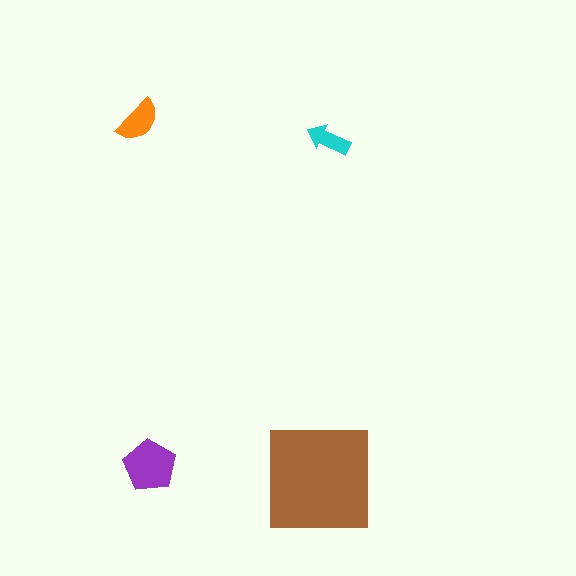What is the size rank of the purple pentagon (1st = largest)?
2nd.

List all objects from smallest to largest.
The cyan arrow, the orange semicircle, the purple pentagon, the brown square.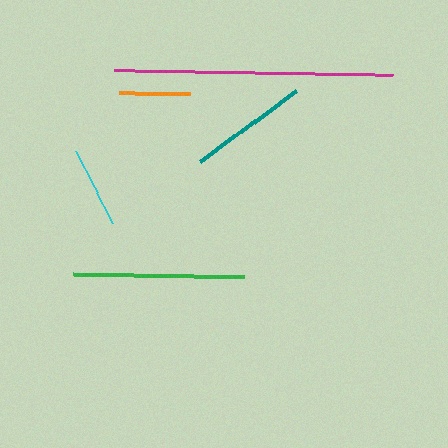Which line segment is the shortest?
The orange line is the shortest at approximately 71 pixels.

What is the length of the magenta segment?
The magenta segment is approximately 279 pixels long.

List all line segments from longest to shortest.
From longest to shortest: magenta, green, teal, cyan, orange.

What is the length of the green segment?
The green segment is approximately 171 pixels long.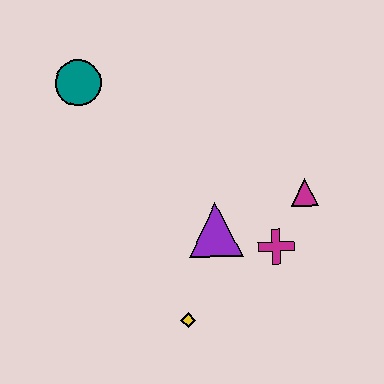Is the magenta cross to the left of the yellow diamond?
No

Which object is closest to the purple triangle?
The magenta cross is closest to the purple triangle.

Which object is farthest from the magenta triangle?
The teal circle is farthest from the magenta triangle.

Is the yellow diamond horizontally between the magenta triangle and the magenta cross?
No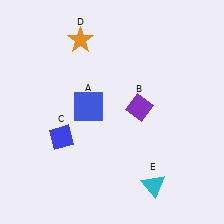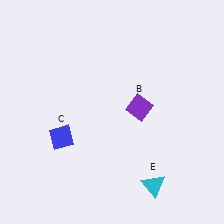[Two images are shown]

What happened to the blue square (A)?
The blue square (A) was removed in Image 2. It was in the top-left area of Image 1.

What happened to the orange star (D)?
The orange star (D) was removed in Image 2. It was in the top-left area of Image 1.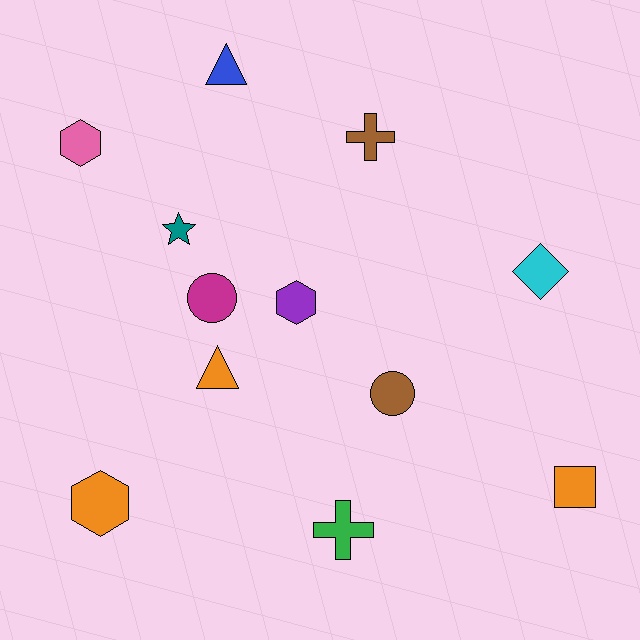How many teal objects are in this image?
There is 1 teal object.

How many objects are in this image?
There are 12 objects.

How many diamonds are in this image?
There is 1 diamond.